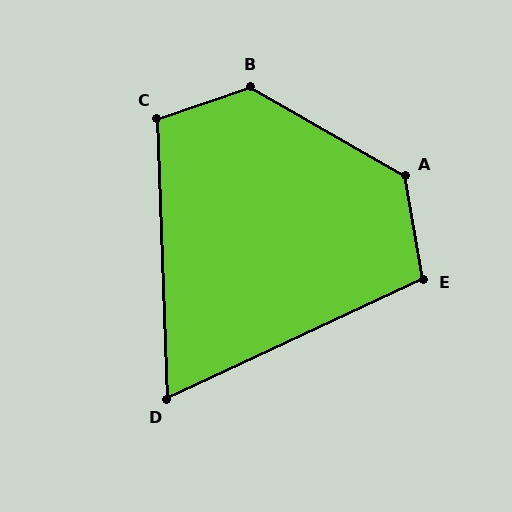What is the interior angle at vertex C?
Approximately 107 degrees (obtuse).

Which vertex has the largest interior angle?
B, at approximately 131 degrees.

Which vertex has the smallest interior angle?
D, at approximately 67 degrees.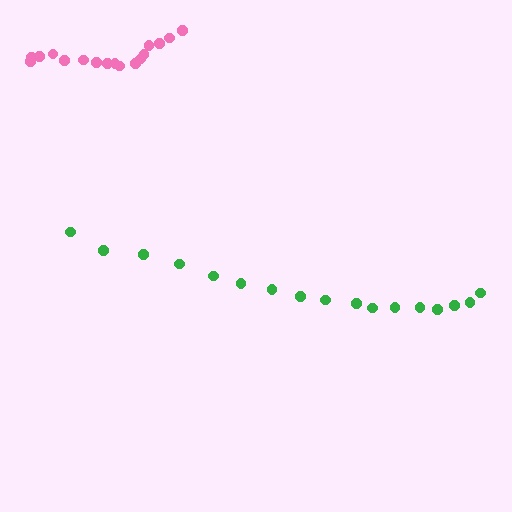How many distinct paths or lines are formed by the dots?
There are 2 distinct paths.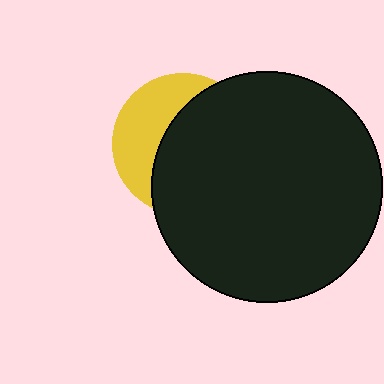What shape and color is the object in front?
The object in front is a black circle.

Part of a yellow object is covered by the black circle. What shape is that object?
It is a circle.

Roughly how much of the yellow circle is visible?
A small part of it is visible (roughly 38%).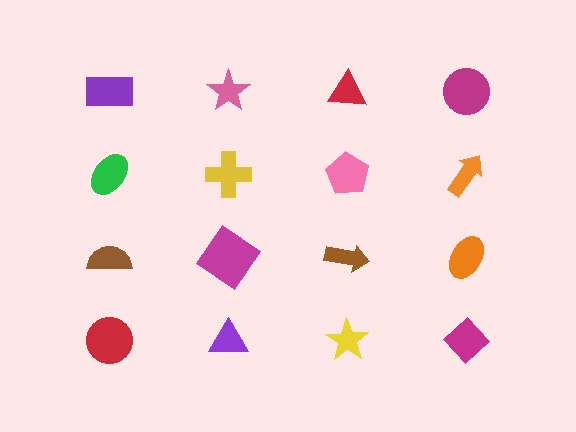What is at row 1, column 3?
A red triangle.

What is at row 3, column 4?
An orange ellipse.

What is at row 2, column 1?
A green ellipse.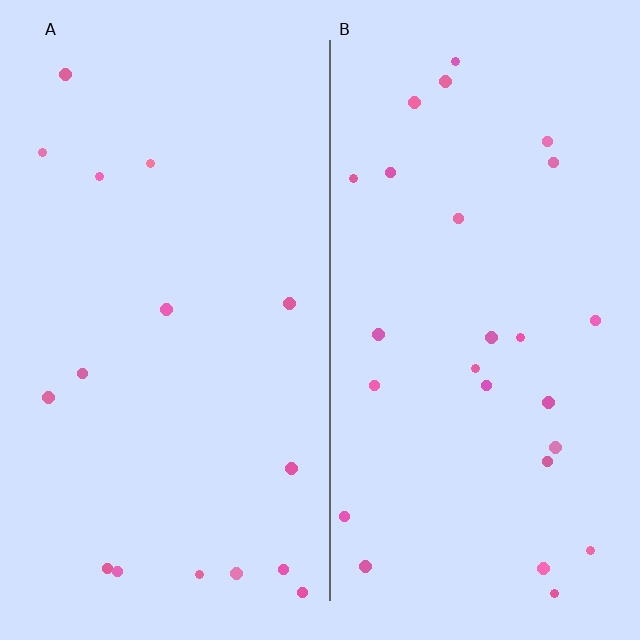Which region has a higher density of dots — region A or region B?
B (the right).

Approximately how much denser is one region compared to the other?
Approximately 1.6× — region B over region A.